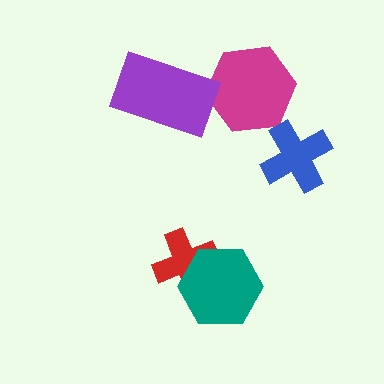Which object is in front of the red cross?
The teal hexagon is in front of the red cross.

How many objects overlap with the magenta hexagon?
0 objects overlap with the magenta hexagon.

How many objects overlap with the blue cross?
0 objects overlap with the blue cross.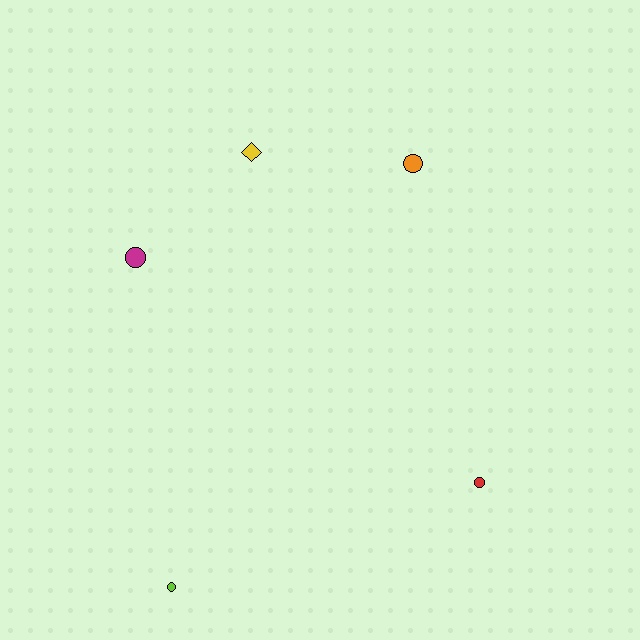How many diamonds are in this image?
There is 1 diamond.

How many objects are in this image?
There are 5 objects.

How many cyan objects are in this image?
There are no cyan objects.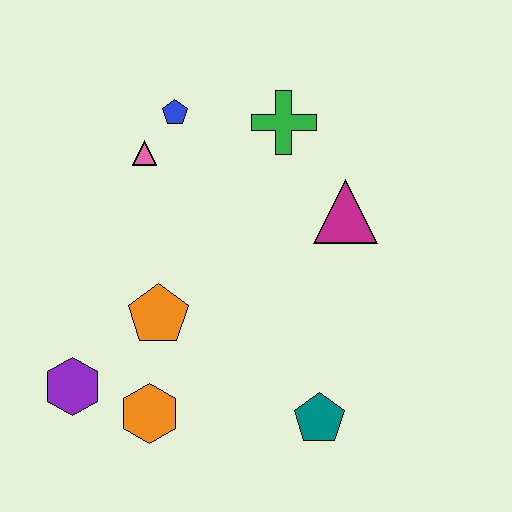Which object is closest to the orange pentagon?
The orange hexagon is closest to the orange pentagon.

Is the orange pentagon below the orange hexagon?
No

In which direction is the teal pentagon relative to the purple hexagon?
The teal pentagon is to the right of the purple hexagon.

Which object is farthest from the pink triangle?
The teal pentagon is farthest from the pink triangle.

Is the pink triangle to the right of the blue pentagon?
No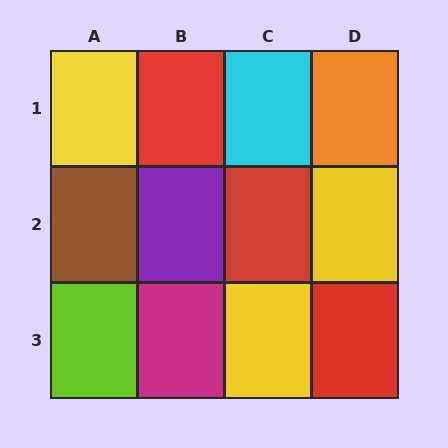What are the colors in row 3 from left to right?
Lime, magenta, yellow, red.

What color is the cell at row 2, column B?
Purple.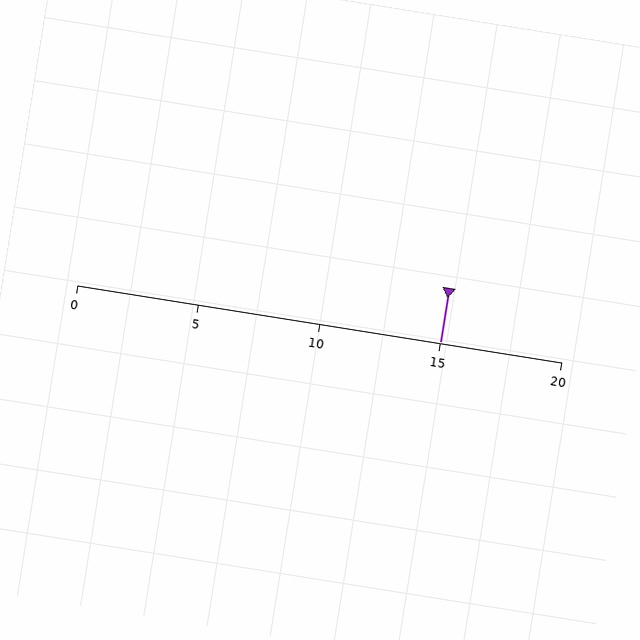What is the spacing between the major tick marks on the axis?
The major ticks are spaced 5 apart.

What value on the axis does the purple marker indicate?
The marker indicates approximately 15.